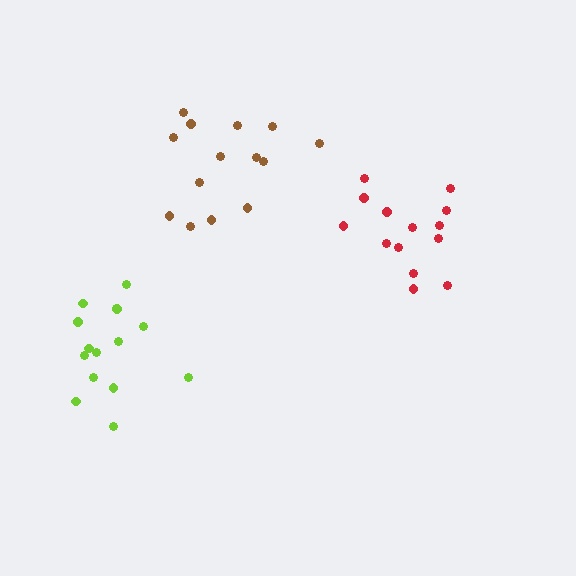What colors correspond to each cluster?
The clusters are colored: brown, lime, red.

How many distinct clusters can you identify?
There are 3 distinct clusters.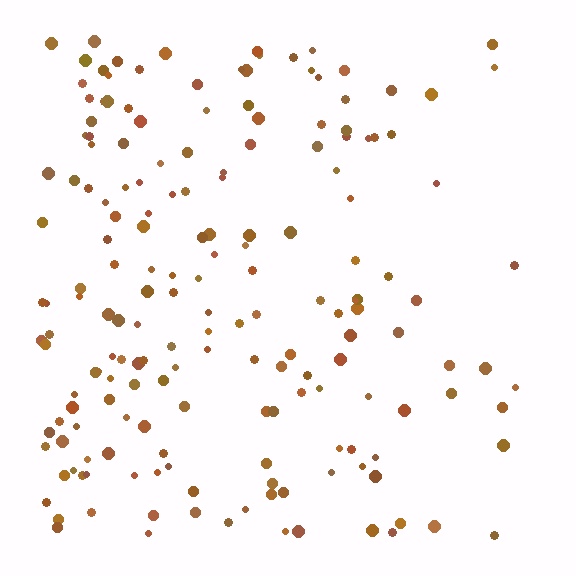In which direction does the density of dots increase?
From right to left, with the left side densest.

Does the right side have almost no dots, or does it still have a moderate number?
Still a moderate number, just noticeably fewer than the left.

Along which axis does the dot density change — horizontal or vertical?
Horizontal.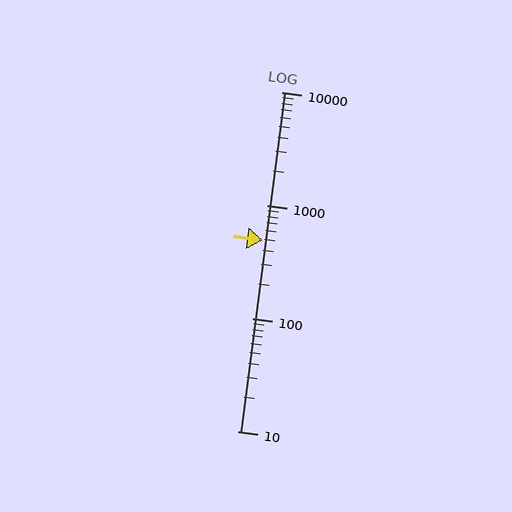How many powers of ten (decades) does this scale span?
The scale spans 3 decades, from 10 to 10000.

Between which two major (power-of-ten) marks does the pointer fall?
The pointer is between 100 and 1000.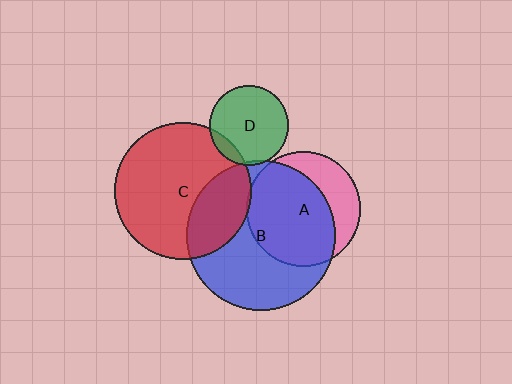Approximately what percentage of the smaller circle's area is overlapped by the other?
Approximately 30%.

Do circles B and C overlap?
Yes.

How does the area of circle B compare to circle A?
Approximately 1.7 times.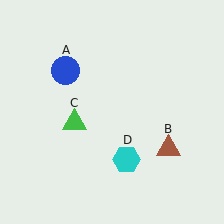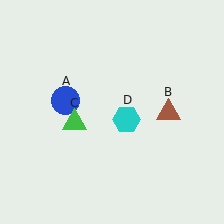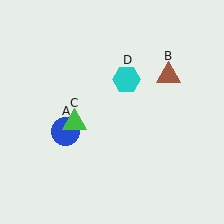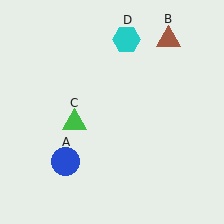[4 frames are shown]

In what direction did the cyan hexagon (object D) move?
The cyan hexagon (object D) moved up.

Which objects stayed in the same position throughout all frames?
Green triangle (object C) remained stationary.